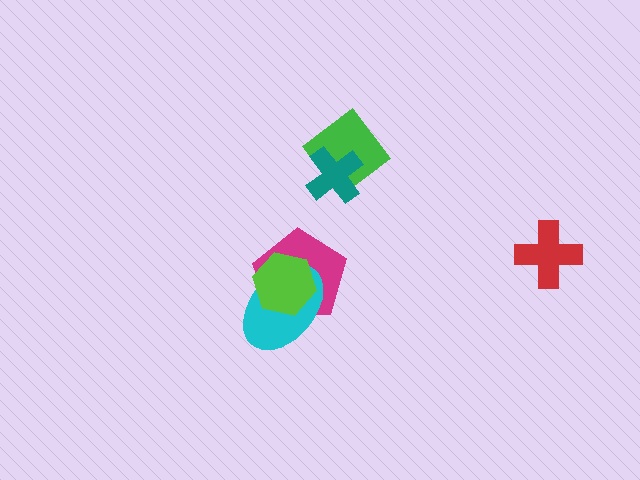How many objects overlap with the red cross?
0 objects overlap with the red cross.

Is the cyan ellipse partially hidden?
Yes, it is partially covered by another shape.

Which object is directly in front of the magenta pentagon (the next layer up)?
The cyan ellipse is directly in front of the magenta pentagon.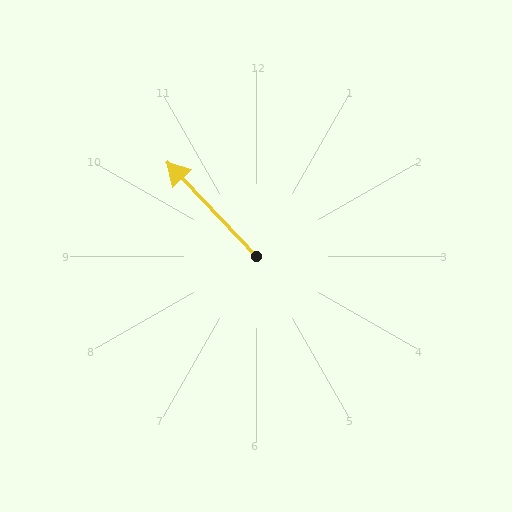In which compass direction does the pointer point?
Northwest.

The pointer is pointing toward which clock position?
Roughly 11 o'clock.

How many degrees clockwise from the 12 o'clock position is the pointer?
Approximately 316 degrees.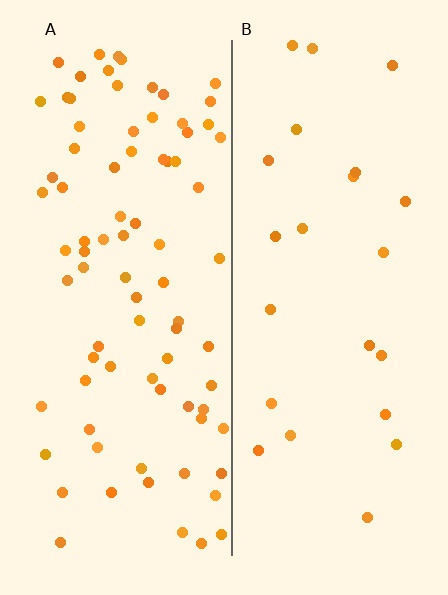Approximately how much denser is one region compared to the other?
Approximately 3.5× — region A over region B.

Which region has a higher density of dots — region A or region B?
A (the left).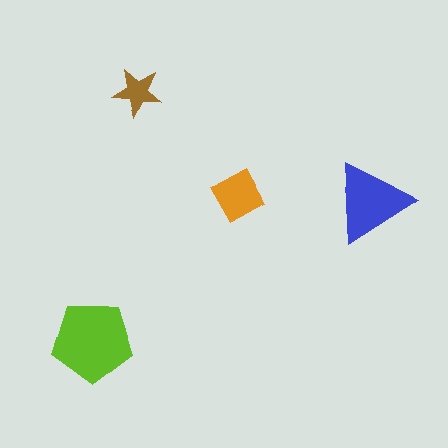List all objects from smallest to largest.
The brown star, the orange diamond, the blue triangle, the lime pentagon.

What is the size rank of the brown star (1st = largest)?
4th.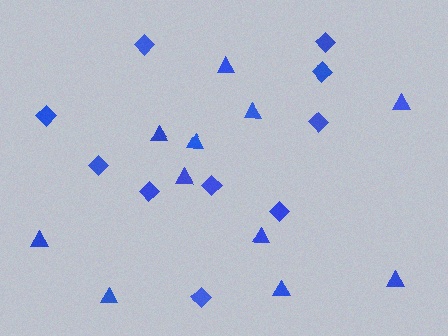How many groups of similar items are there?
There are 2 groups: one group of diamonds (10) and one group of triangles (11).